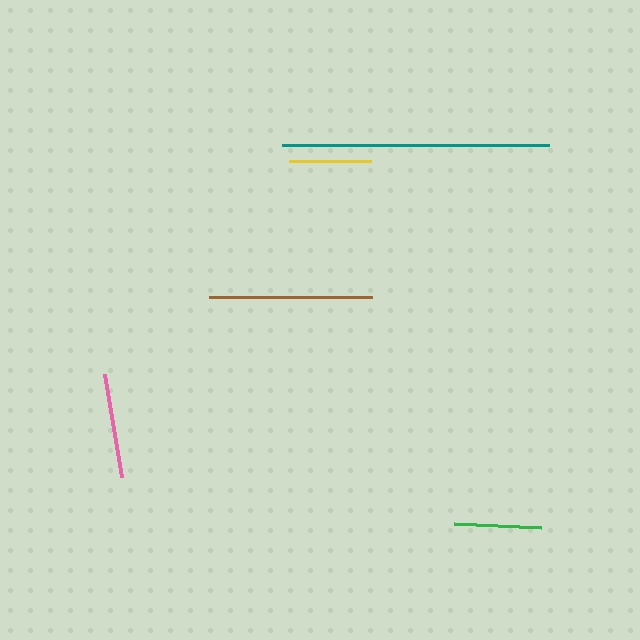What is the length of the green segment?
The green segment is approximately 87 pixels long.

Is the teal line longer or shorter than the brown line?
The teal line is longer than the brown line.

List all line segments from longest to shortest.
From longest to shortest: teal, brown, pink, green, yellow.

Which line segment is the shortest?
The yellow line is the shortest at approximately 82 pixels.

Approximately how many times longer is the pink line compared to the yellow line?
The pink line is approximately 1.3 times the length of the yellow line.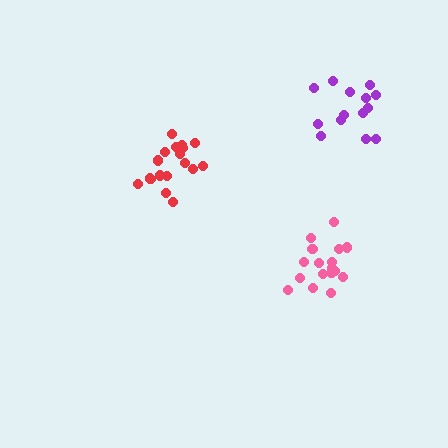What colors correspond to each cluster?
The clusters are colored: red, pink, purple.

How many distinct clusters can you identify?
There are 3 distinct clusters.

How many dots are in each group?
Group 1: 18 dots, Group 2: 17 dots, Group 3: 14 dots (49 total).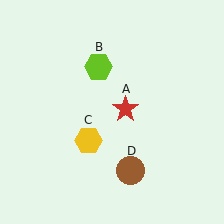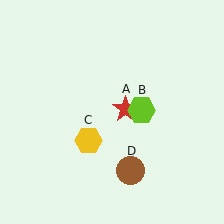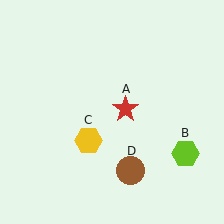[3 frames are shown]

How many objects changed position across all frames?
1 object changed position: lime hexagon (object B).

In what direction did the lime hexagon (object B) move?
The lime hexagon (object B) moved down and to the right.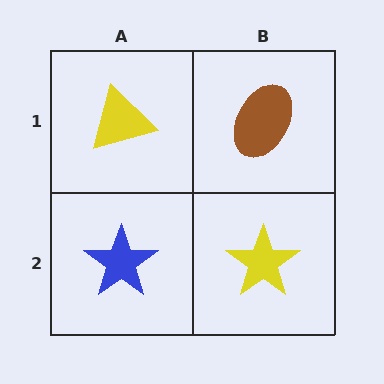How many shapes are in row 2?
2 shapes.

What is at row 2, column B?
A yellow star.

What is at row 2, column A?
A blue star.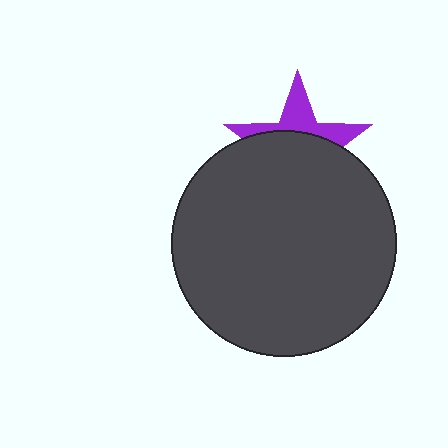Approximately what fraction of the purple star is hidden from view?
Roughly 64% of the purple star is hidden behind the dark gray circle.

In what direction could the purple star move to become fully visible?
The purple star could move up. That would shift it out from behind the dark gray circle entirely.